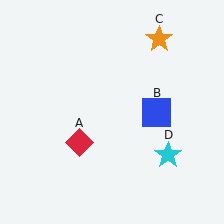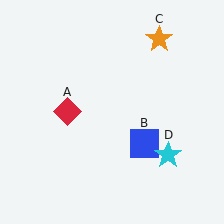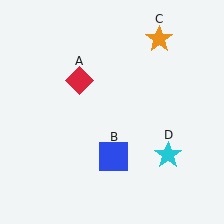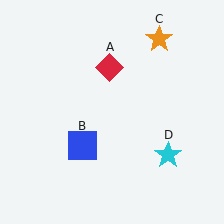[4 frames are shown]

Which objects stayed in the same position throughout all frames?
Orange star (object C) and cyan star (object D) remained stationary.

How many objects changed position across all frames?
2 objects changed position: red diamond (object A), blue square (object B).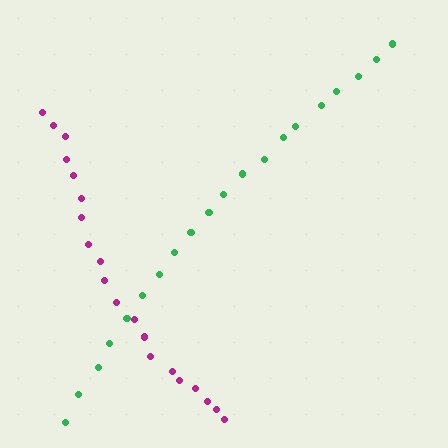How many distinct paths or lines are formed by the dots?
There are 2 distinct paths.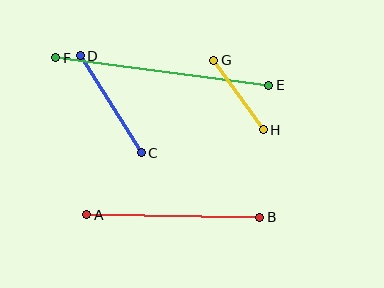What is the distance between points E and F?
The distance is approximately 215 pixels.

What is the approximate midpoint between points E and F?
The midpoint is at approximately (162, 71) pixels.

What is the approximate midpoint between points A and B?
The midpoint is at approximately (173, 216) pixels.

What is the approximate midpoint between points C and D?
The midpoint is at approximately (111, 104) pixels.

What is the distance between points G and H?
The distance is approximately 85 pixels.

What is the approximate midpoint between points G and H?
The midpoint is at approximately (238, 95) pixels.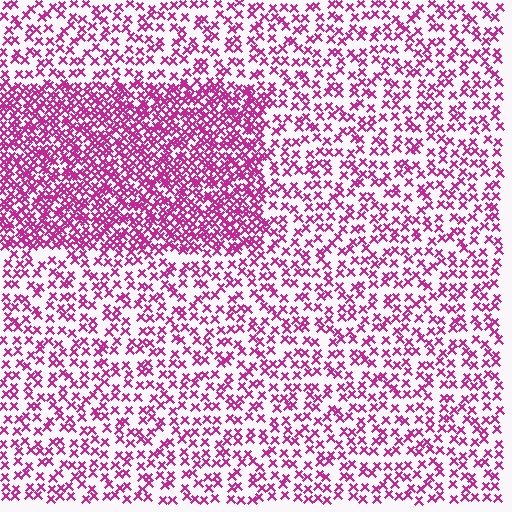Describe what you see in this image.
The image contains small magenta elements arranged at two different densities. A rectangle-shaped region is visible where the elements are more densely packed than the surrounding area.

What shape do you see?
I see a rectangle.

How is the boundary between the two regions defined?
The boundary is defined by a change in element density (approximately 2.2x ratio). All elements are the same color, size, and shape.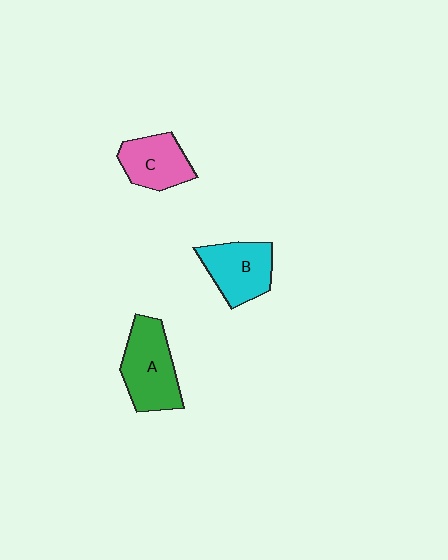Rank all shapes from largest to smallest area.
From largest to smallest: A (green), B (cyan), C (pink).